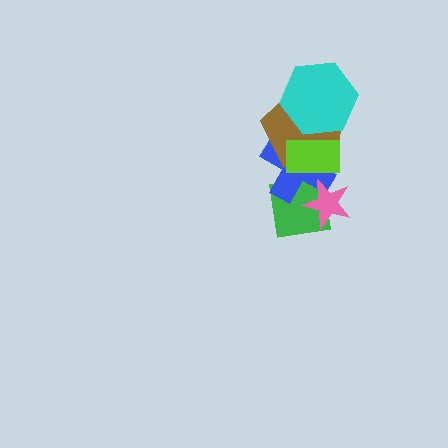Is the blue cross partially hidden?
Yes, it is partially covered by another shape.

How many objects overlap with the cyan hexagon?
2 objects overlap with the cyan hexagon.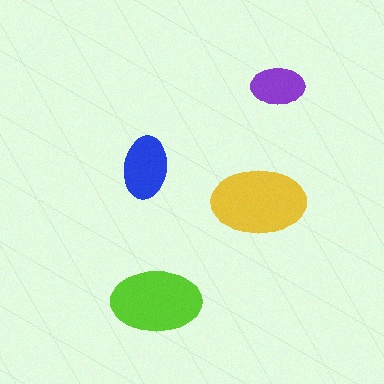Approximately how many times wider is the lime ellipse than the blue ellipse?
About 1.5 times wider.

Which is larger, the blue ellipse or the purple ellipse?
The blue one.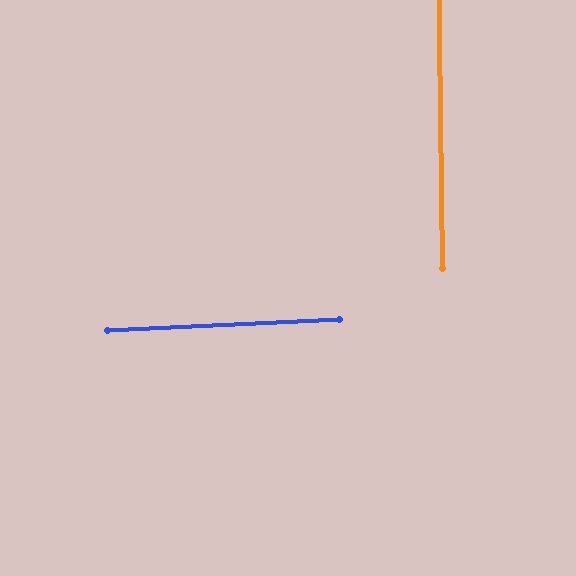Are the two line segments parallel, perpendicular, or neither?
Perpendicular — they meet at approximately 88°.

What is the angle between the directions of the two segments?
Approximately 88 degrees.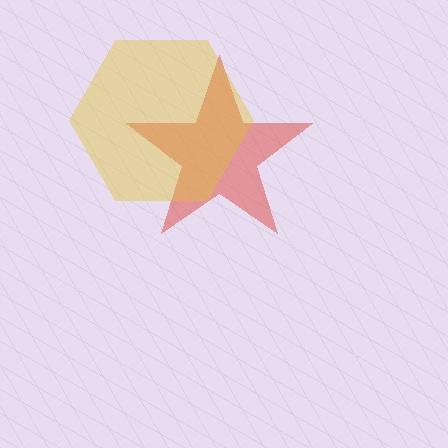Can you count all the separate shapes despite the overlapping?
Yes, there are 2 separate shapes.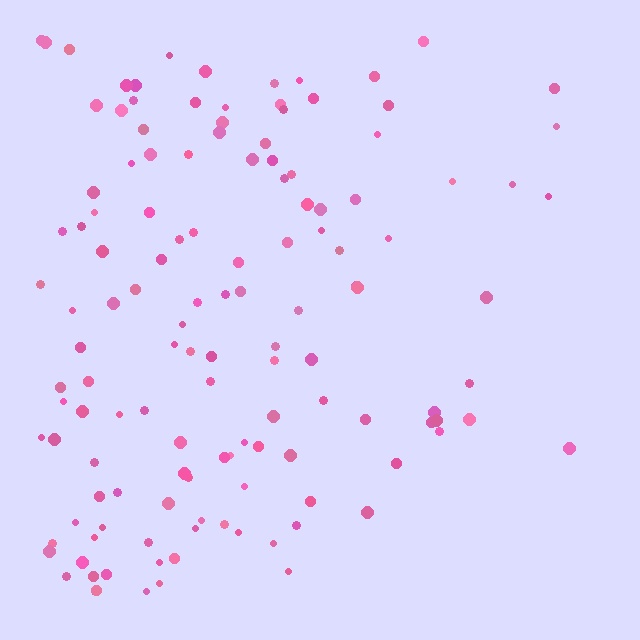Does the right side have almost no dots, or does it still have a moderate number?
Still a moderate number, just noticeably fewer than the left.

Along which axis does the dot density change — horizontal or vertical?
Horizontal.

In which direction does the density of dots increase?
From right to left, with the left side densest.